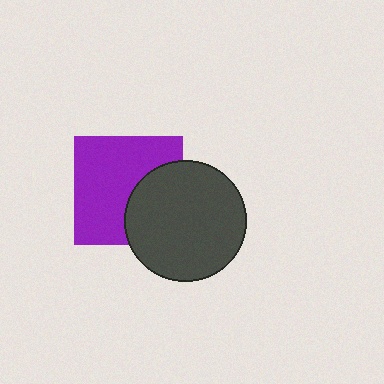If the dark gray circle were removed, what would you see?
You would see the complete purple square.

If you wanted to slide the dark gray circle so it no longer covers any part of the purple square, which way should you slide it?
Slide it right — that is the most direct way to separate the two shapes.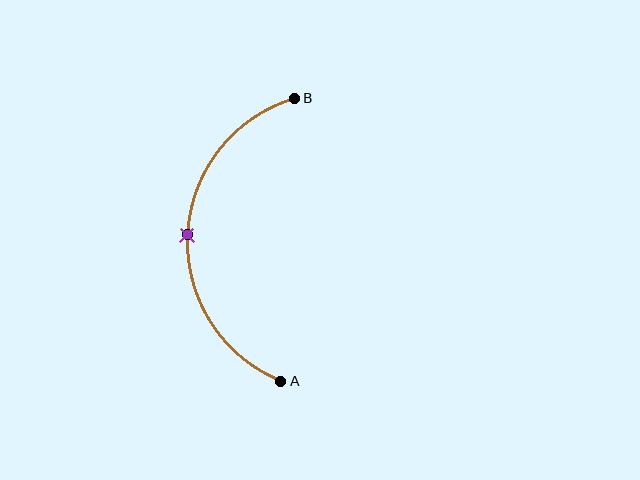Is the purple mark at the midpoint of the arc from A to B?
Yes. The purple mark lies on the arc at equal arc-length from both A and B — it is the arc midpoint.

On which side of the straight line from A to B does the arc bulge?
The arc bulges to the left of the straight line connecting A and B.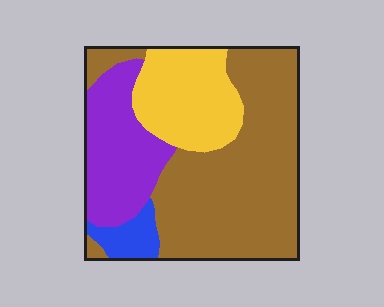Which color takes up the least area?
Blue, at roughly 5%.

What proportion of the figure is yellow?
Yellow covers around 20% of the figure.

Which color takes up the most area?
Brown, at roughly 50%.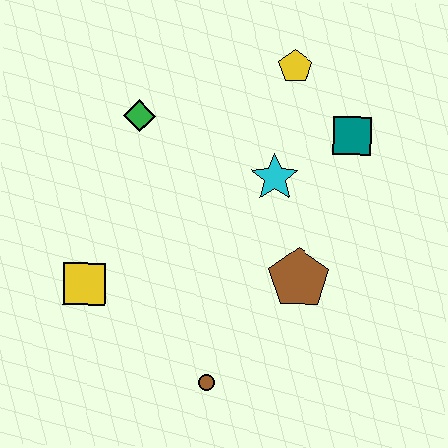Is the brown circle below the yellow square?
Yes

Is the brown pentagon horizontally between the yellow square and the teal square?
Yes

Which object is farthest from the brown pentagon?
The green diamond is farthest from the brown pentagon.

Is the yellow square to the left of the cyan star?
Yes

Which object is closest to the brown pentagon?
The cyan star is closest to the brown pentagon.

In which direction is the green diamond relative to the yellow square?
The green diamond is above the yellow square.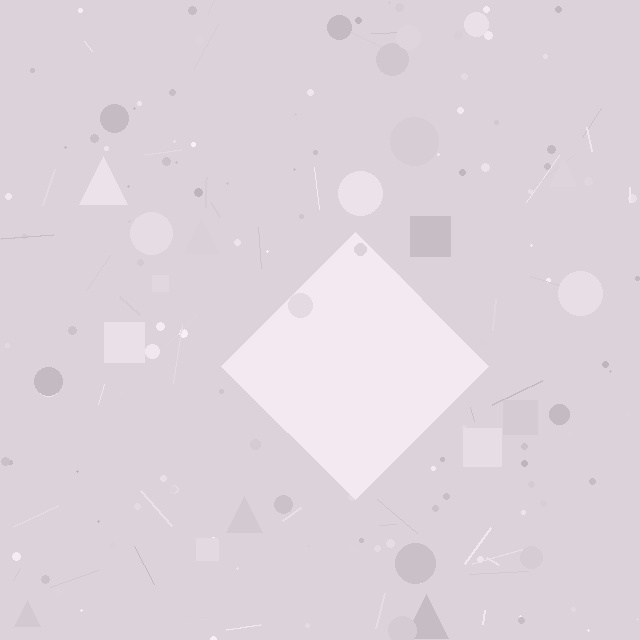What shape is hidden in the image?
A diamond is hidden in the image.